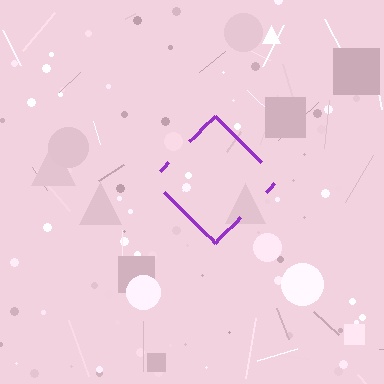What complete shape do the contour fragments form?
The contour fragments form a diamond.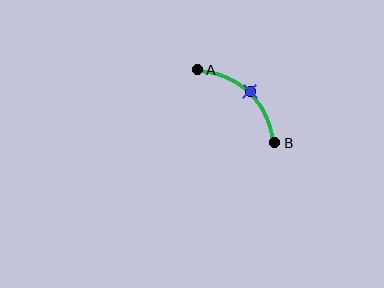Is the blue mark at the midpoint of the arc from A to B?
Yes. The blue mark lies on the arc at equal arc-length from both A and B — it is the arc midpoint.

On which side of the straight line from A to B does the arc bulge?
The arc bulges above and to the right of the straight line connecting A and B.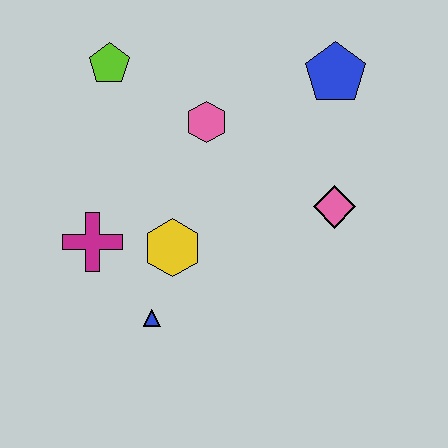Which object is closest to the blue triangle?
The yellow hexagon is closest to the blue triangle.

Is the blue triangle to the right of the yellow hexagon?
No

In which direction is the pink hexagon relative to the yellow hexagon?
The pink hexagon is above the yellow hexagon.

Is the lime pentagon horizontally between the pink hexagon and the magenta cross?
Yes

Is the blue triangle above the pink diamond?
No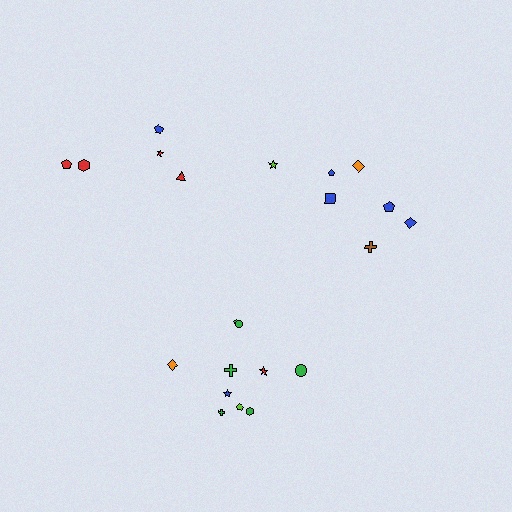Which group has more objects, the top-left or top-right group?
The top-right group.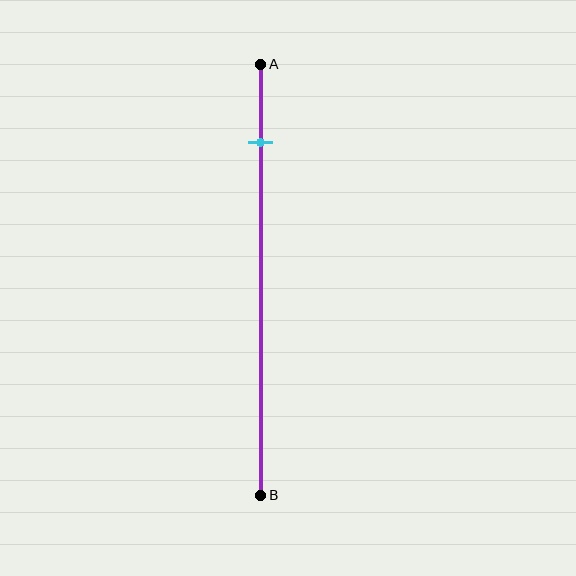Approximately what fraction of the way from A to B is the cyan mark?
The cyan mark is approximately 20% of the way from A to B.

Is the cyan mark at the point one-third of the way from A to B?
No, the mark is at about 20% from A, not at the 33% one-third point.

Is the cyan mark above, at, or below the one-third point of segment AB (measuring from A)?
The cyan mark is above the one-third point of segment AB.